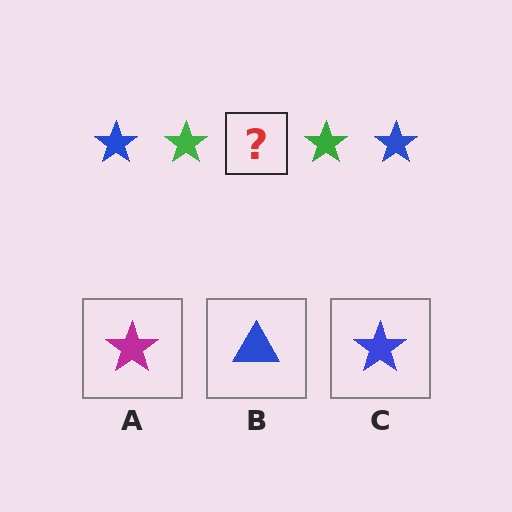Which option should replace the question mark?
Option C.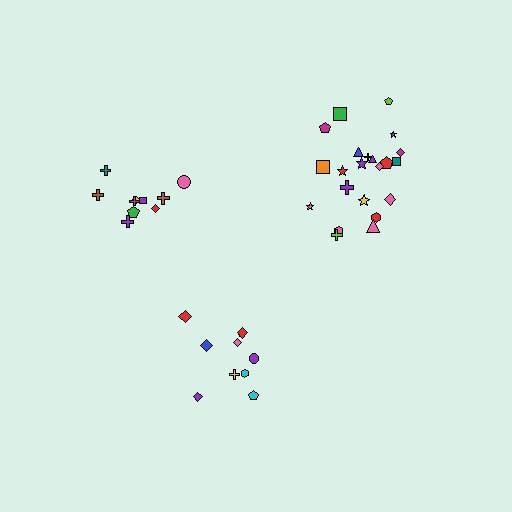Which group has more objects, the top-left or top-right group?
The top-right group.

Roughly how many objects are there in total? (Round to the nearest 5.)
Roughly 40 objects in total.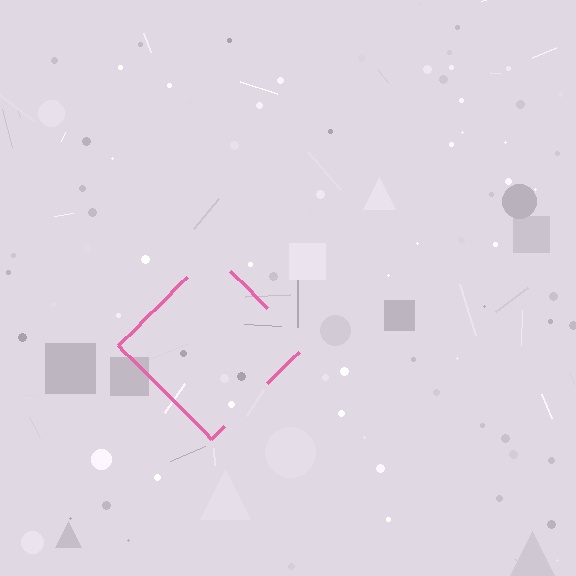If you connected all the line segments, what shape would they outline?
They would outline a diamond.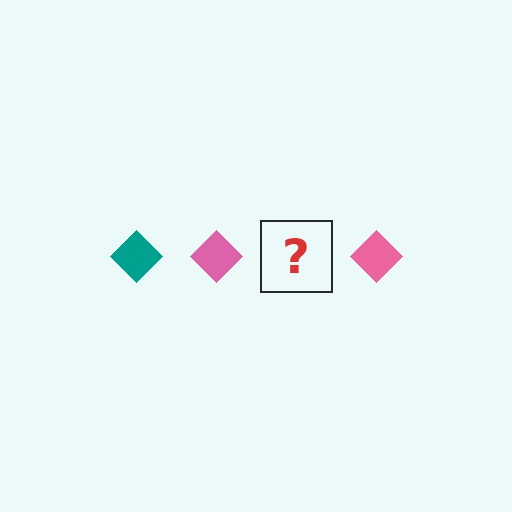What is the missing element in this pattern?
The missing element is a teal diamond.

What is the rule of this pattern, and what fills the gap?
The rule is that the pattern cycles through teal, pink diamonds. The gap should be filled with a teal diamond.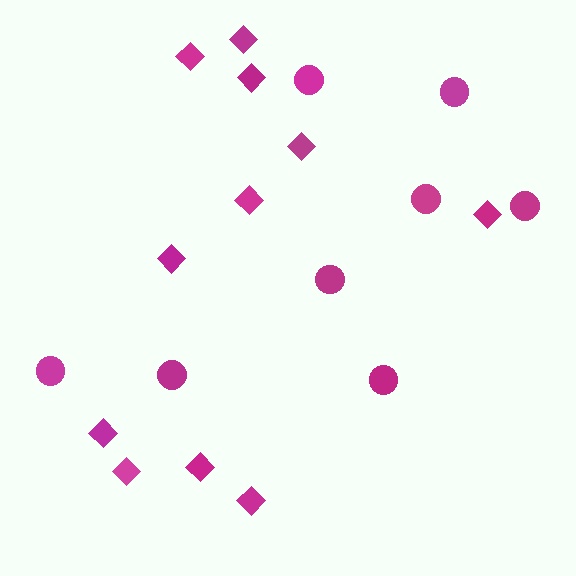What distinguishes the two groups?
There are 2 groups: one group of circles (8) and one group of diamonds (11).